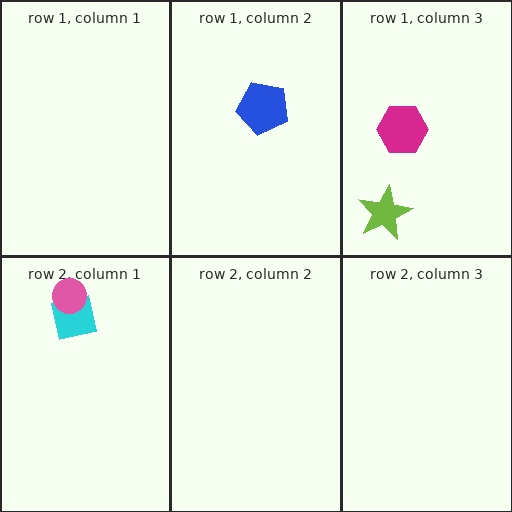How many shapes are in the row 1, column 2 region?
1.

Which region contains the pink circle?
The row 2, column 1 region.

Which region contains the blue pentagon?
The row 1, column 2 region.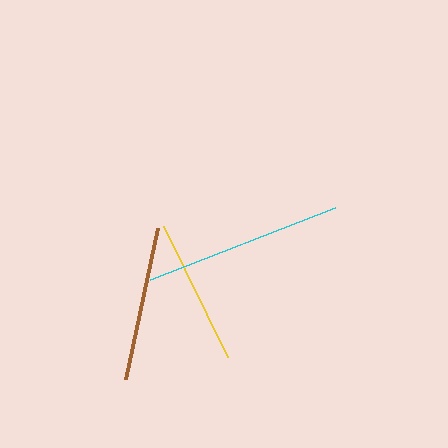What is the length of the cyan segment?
The cyan segment is approximately 198 pixels long.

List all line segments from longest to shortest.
From longest to shortest: cyan, brown, yellow.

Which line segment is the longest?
The cyan line is the longest at approximately 198 pixels.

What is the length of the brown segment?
The brown segment is approximately 154 pixels long.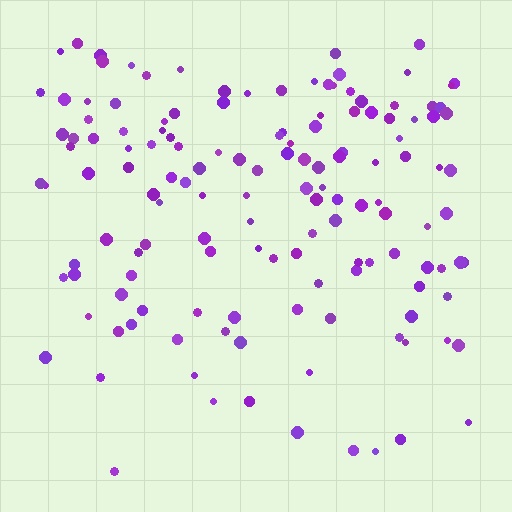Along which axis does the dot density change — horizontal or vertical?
Vertical.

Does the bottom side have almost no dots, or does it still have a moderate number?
Still a moderate number, just noticeably fewer than the top.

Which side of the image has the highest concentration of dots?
The top.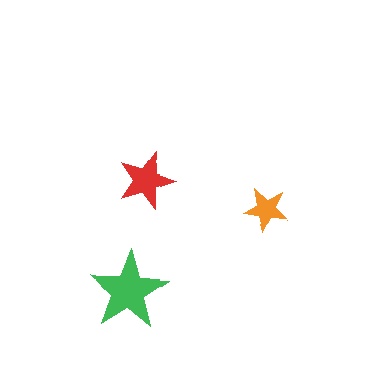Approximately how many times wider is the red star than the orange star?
About 1.5 times wider.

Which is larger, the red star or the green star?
The green one.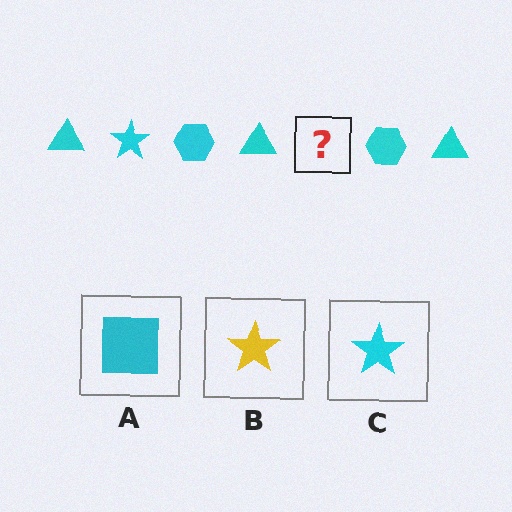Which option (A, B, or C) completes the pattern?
C.